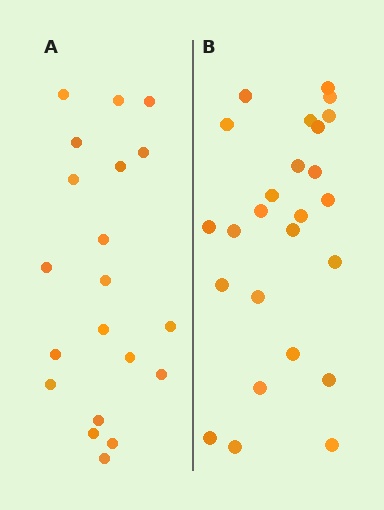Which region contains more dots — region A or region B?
Region B (the right region) has more dots.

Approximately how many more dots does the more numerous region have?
Region B has about 5 more dots than region A.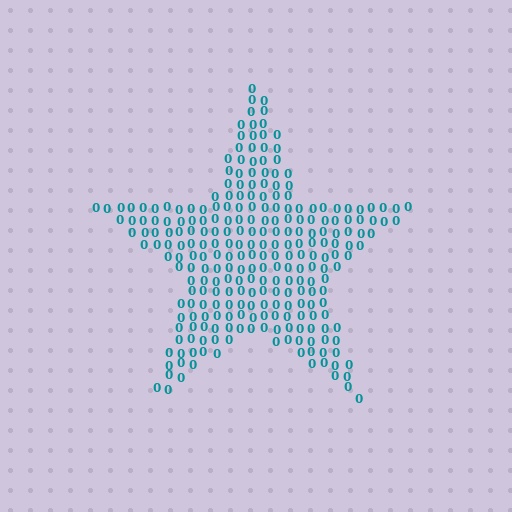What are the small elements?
The small elements are digit 0's.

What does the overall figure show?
The overall figure shows a star.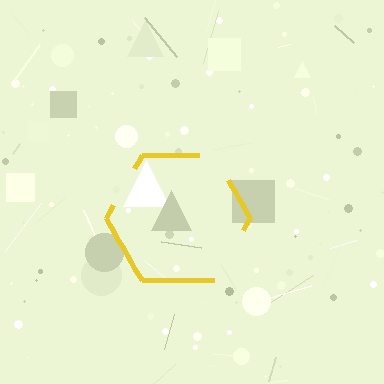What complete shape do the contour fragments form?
The contour fragments form a hexagon.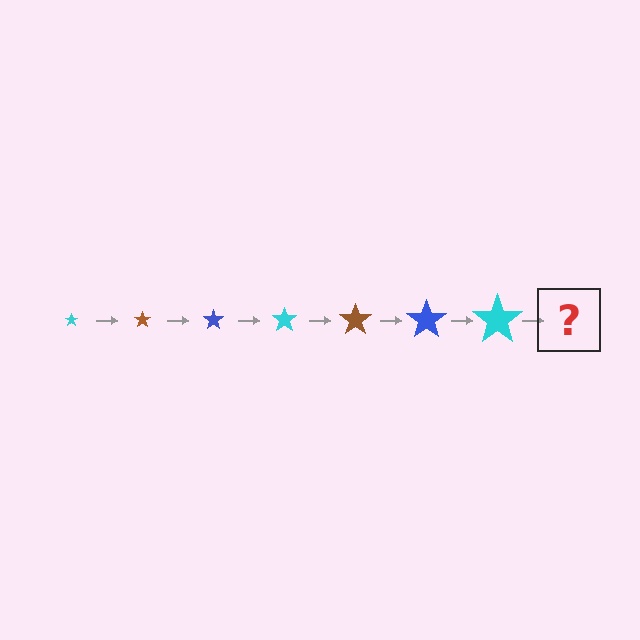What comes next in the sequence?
The next element should be a brown star, larger than the previous one.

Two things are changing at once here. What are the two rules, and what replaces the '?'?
The two rules are that the star grows larger each step and the color cycles through cyan, brown, and blue. The '?' should be a brown star, larger than the previous one.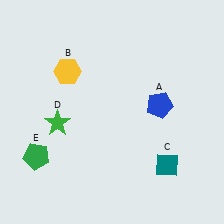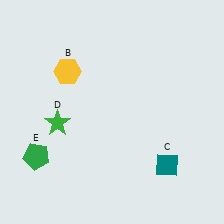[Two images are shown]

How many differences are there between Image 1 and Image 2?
There is 1 difference between the two images.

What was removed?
The blue pentagon (A) was removed in Image 2.